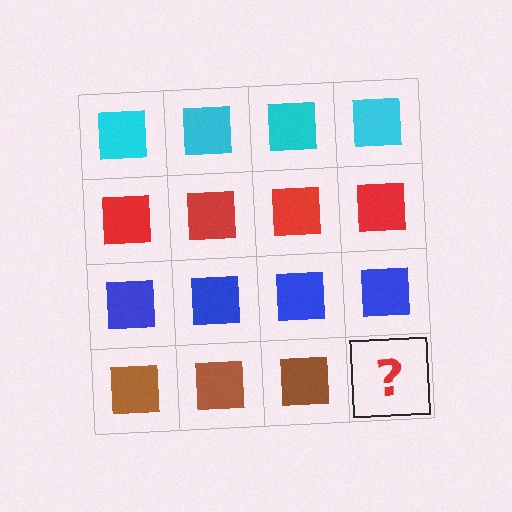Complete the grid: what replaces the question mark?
The question mark should be replaced with a brown square.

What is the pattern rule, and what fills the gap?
The rule is that each row has a consistent color. The gap should be filled with a brown square.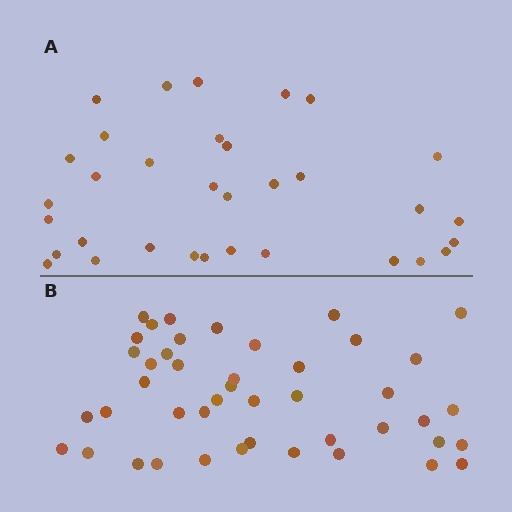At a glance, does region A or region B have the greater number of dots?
Region B (the bottom region) has more dots.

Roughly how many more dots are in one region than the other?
Region B has roughly 12 or so more dots than region A.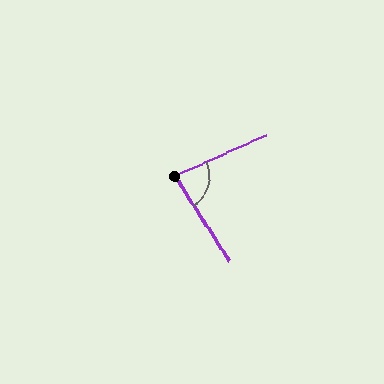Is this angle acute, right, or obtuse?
It is acute.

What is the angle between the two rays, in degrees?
Approximately 81 degrees.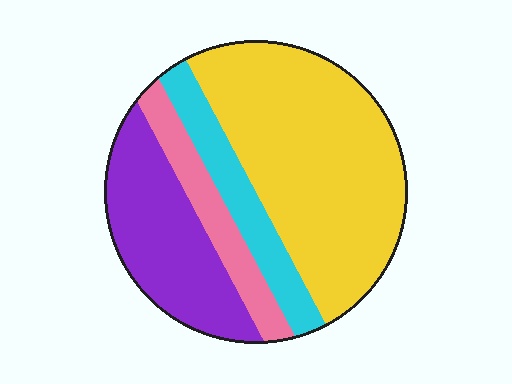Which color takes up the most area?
Yellow, at roughly 50%.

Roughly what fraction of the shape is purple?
Purple takes up about one quarter (1/4) of the shape.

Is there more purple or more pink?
Purple.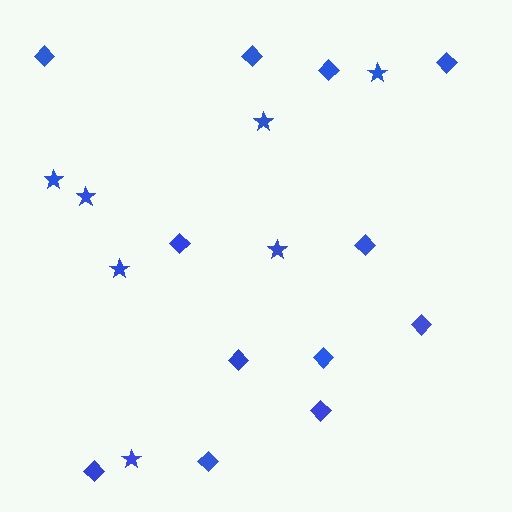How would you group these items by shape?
There are 2 groups: one group of diamonds (12) and one group of stars (7).